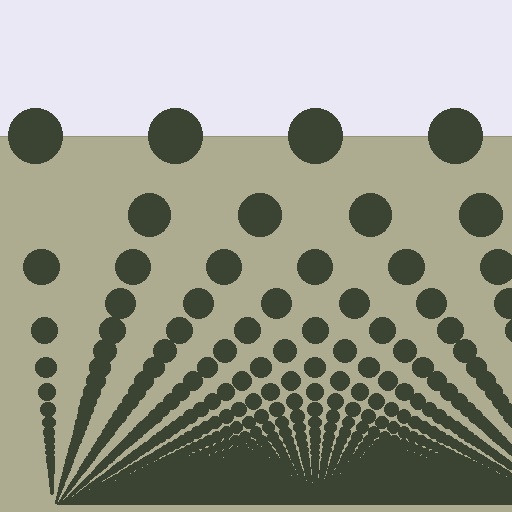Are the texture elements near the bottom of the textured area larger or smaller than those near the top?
Smaller. The gradient is inverted — elements near the bottom are smaller and denser.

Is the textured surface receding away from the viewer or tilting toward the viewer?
The surface appears to tilt toward the viewer. Texture elements get larger and sparser toward the top.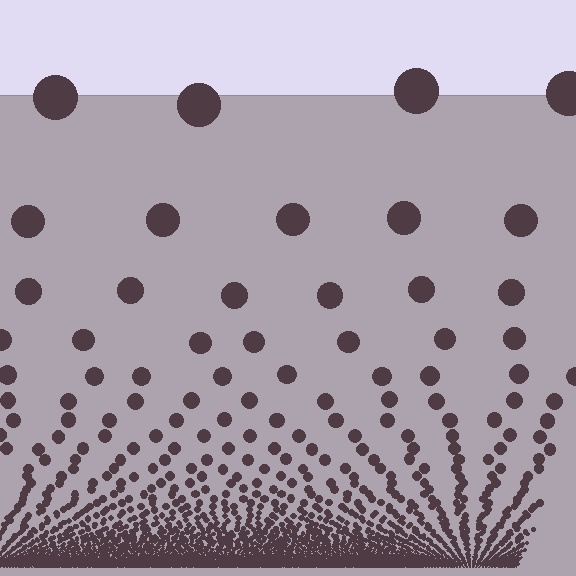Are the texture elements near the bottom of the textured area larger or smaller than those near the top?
Smaller. The gradient is inverted — elements near the bottom are smaller and denser.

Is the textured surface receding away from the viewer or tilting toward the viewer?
The surface appears to tilt toward the viewer. Texture elements get larger and sparser toward the top.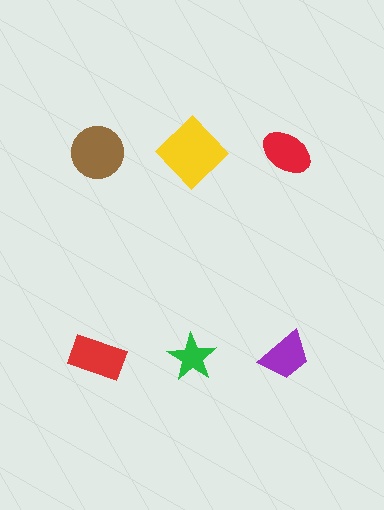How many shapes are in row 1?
3 shapes.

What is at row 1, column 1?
A brown circle.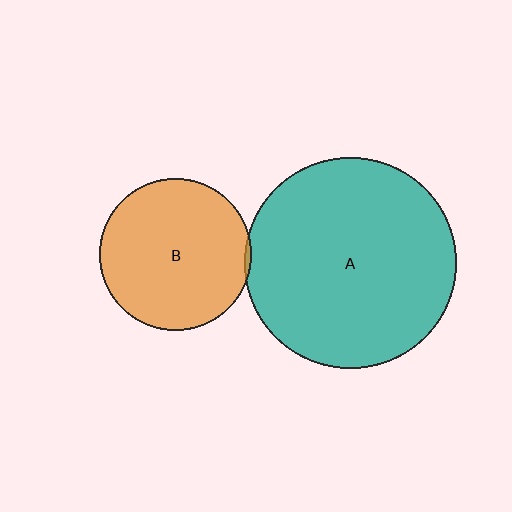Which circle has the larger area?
Circle A (teal).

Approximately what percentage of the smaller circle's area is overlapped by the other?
Approximately 5%.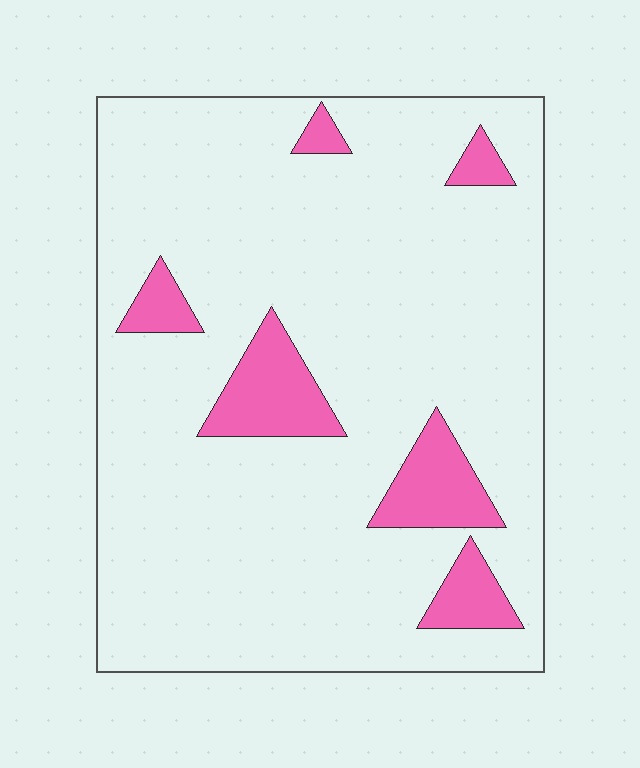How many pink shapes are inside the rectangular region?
6.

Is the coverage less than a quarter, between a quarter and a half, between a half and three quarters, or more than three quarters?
Less than a quarter.